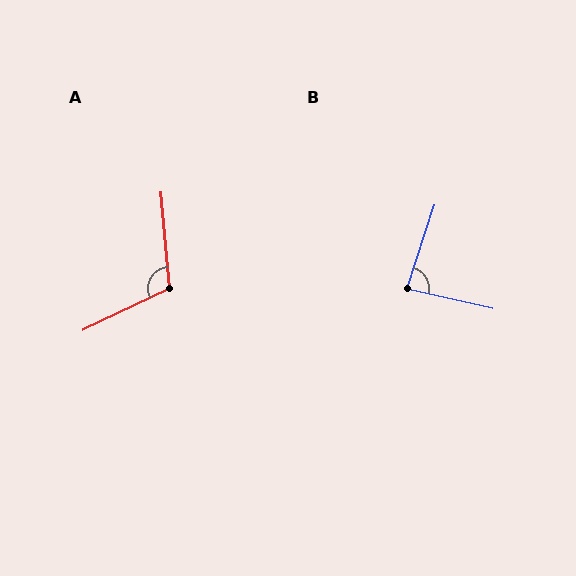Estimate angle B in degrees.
Approximately 85 degrees.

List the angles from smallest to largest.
B (85°), A (111°).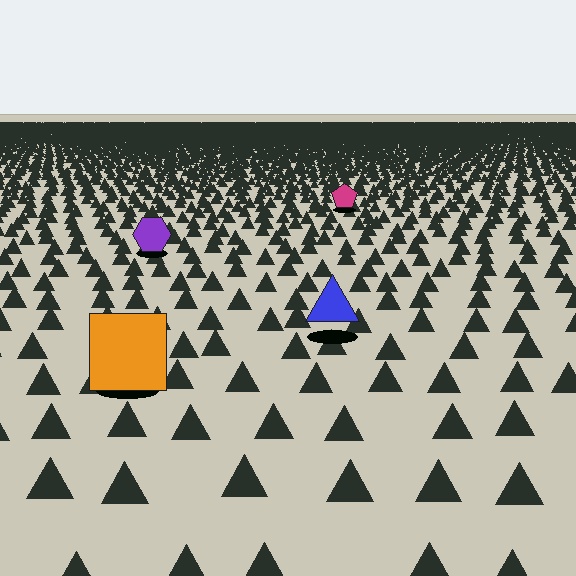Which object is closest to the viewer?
The orange square is closest. The texture marks near it are larger and more spread out.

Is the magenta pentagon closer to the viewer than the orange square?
No. The orange square is closer — you can tell from the texture gradient: the ground texture is coarser near it.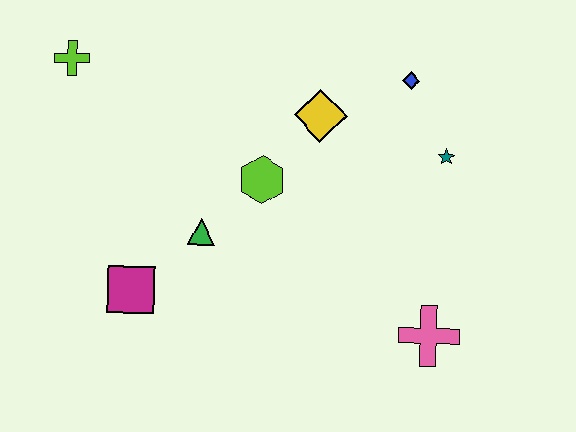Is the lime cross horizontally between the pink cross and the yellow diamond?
No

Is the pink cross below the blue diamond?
Yes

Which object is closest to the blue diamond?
The teal star is closest to the blue diamond.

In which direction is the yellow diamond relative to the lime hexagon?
The yellow diamond is above the lime hexagon.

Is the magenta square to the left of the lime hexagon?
Yes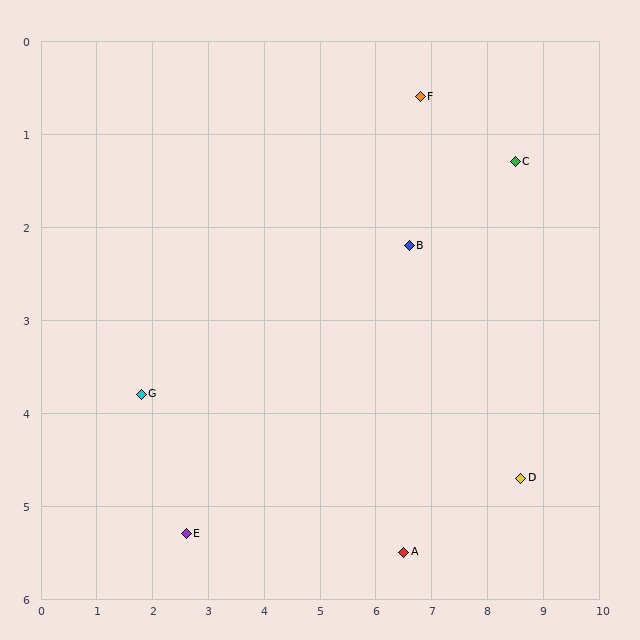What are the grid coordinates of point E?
Point E is at approximately (2.6, 5.3).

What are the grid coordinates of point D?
Point D is at approximately (8.6, 4.7).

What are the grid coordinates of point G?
Point G is at approximately (1.8, 3.8).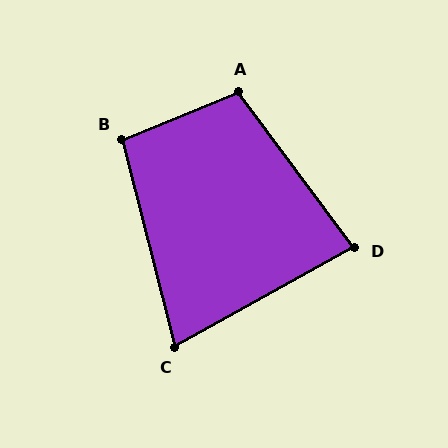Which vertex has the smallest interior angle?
C, at approximately 75 degrees.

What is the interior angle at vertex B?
Approximately 98 degrees (obtuse).